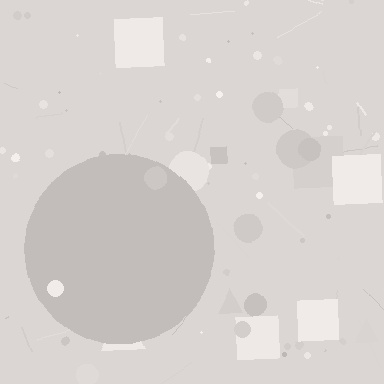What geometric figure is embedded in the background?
A circle is embedded in the background.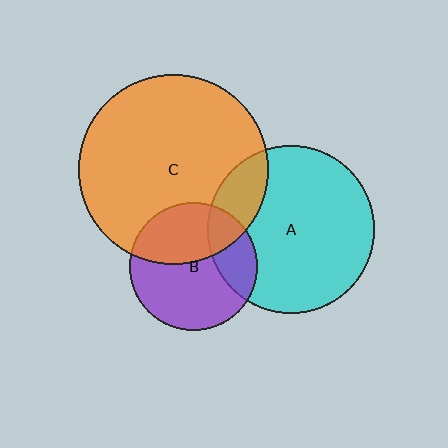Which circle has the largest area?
Circle C (orange).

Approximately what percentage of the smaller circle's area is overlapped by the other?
Approximately 40%.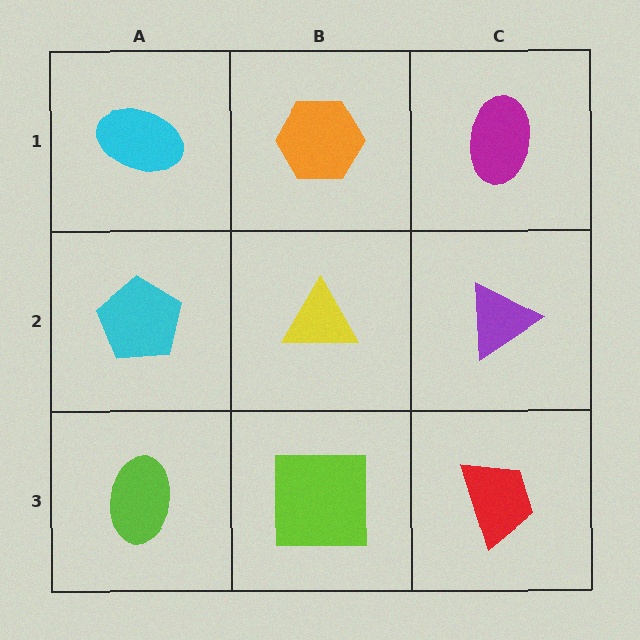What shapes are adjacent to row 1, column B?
A yellow triangle (row 2, column B), a cyan ellipse (row 1, column A), a magenta ellipse (row 1, column C).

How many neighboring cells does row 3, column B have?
3.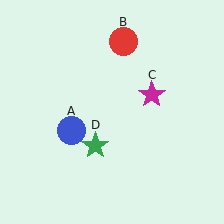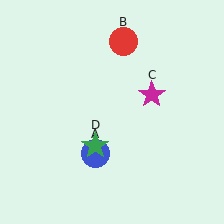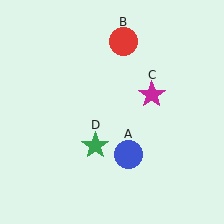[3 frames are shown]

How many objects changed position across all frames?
1 object changed position: blue circle (object A).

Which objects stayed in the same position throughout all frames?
Red circle (object B) and magenta star (object C) and green star (object D) remained stationary.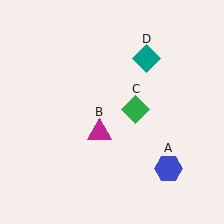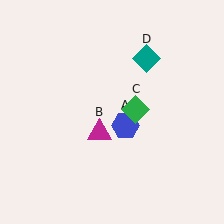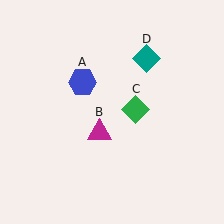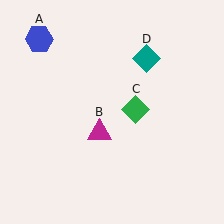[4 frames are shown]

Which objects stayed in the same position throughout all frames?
Magenta triangle (object B) and green diamond (object C) and teal diamond (object D) remained stationary.